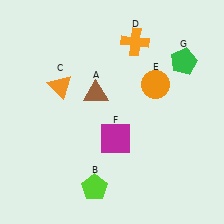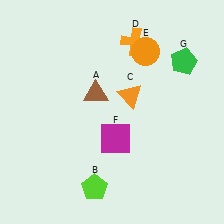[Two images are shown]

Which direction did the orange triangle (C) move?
The orange triangle (C) moved right.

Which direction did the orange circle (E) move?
The orange circle (E) moved up.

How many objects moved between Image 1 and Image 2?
2 objects moved between the two images.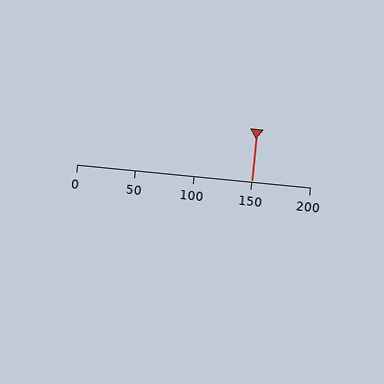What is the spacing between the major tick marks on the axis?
The major ticks are spaced 50 apart.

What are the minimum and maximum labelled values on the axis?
The axis runs from 0 to 200.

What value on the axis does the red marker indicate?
The marker indicates approximately 150.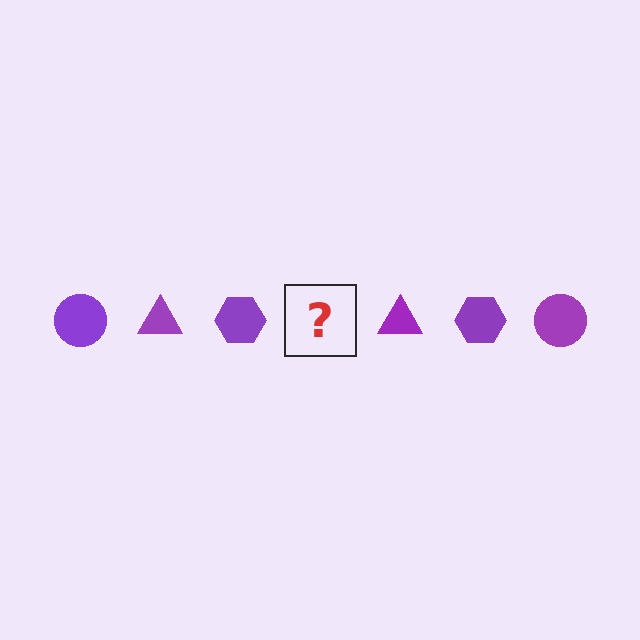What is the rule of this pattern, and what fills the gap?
The rule is that the pattern cycles through circle, triangle, hexagon shapes in purple. The gap should be filled with a purple circle.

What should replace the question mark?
The question mark should be replaced with a purple circle.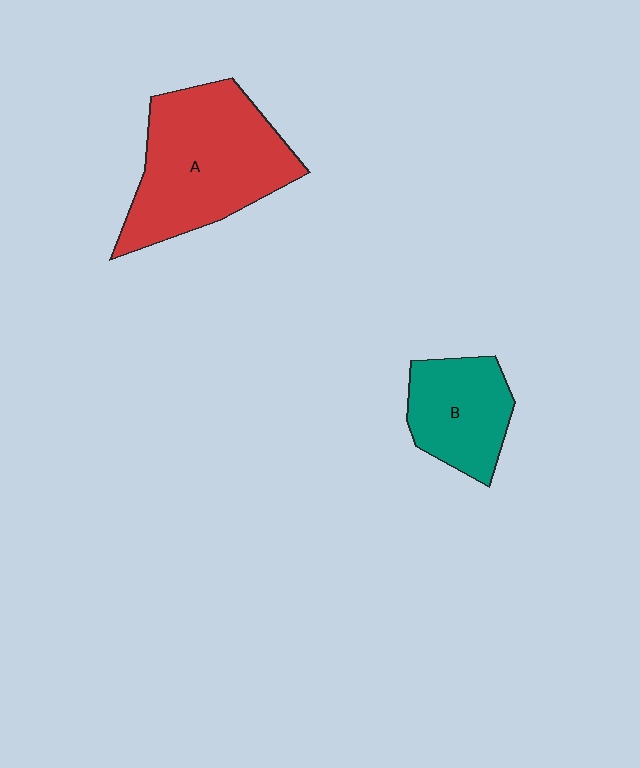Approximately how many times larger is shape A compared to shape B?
Approximately 1.8 times.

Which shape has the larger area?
Shape A (red).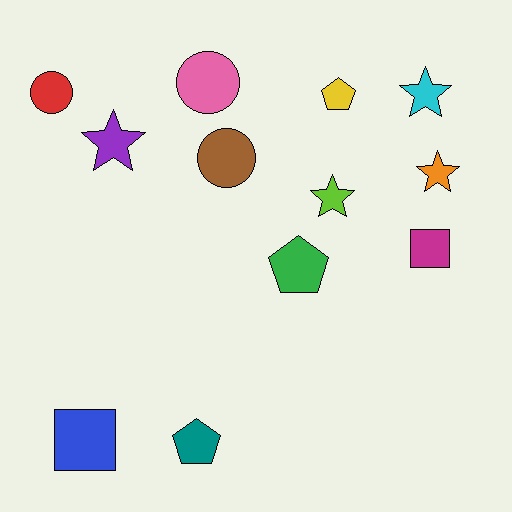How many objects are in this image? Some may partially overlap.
There are 12 objects.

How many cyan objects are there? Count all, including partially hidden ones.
There is 1 cyan object.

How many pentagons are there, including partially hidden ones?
There are 3 pentagons.